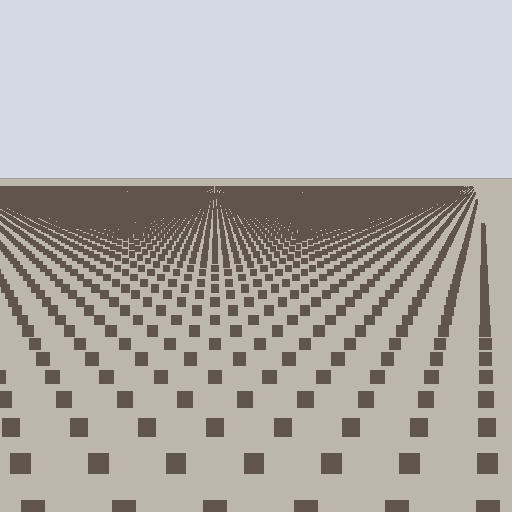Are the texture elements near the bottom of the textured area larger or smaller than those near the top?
Larger. Near the bottom, elements are closer to the viewer and appear at a bigger on-screen size.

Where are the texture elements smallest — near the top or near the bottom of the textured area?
Near the top.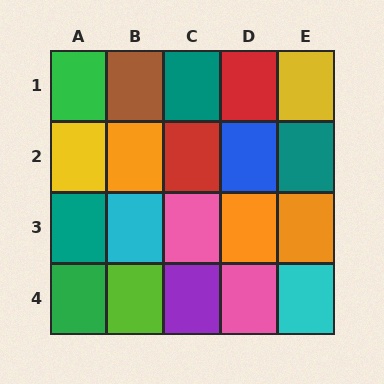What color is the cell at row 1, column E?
Yellow.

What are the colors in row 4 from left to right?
Green, lime, purple, pink, cyan.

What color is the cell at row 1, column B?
Brown.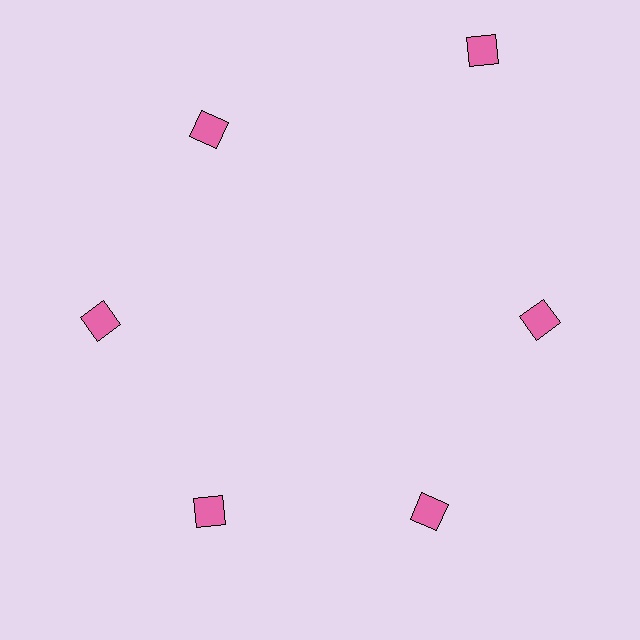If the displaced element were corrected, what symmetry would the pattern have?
It would have 6-fold rotational symmetry — the pattern would map onto itself every 60 degrees.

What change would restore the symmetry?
The symmetry would be restored by moving it inward, back onto the ring so that all 6 diamonds sit at equal angles and equal distance from the center.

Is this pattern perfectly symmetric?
No. The 6 pink diamonds are arranged in a ring, but one element near the 1 o'clock position is pushed outward from the center, breaking the 6-fold rotational symmetry.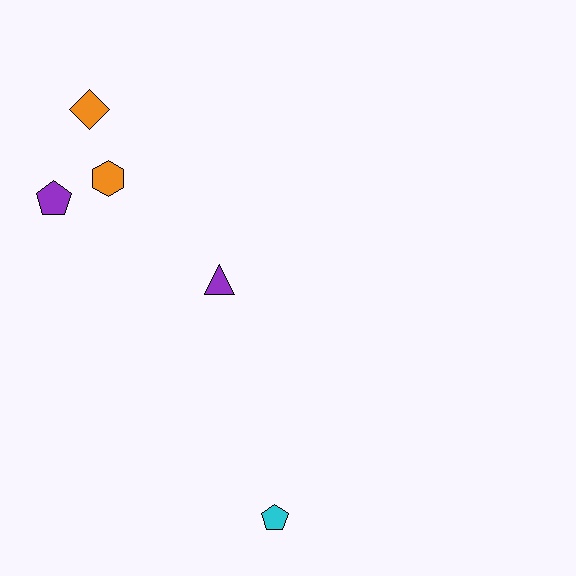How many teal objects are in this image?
There are no teal objects.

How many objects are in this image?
There are 5 objects.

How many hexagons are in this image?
There is 1 hexagon.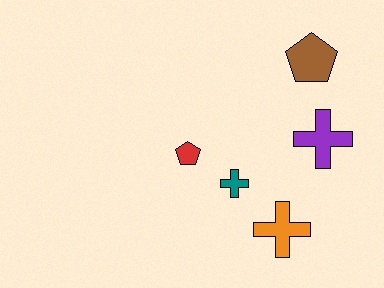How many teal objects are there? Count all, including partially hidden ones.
There is 1 teal object.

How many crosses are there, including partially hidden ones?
There are 3 crosses.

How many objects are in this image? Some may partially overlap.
There are 5 objects.